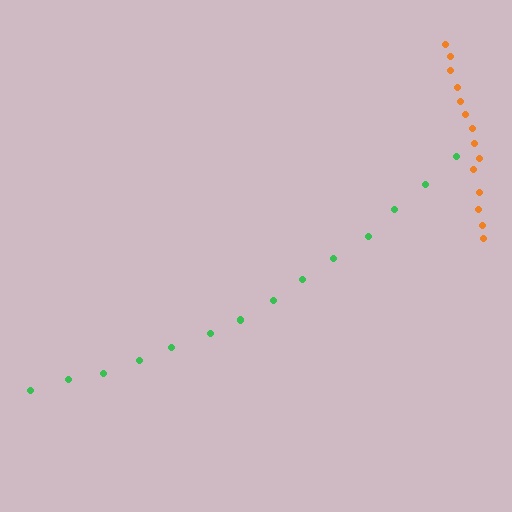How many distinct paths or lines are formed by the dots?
There are 2 distinct paths.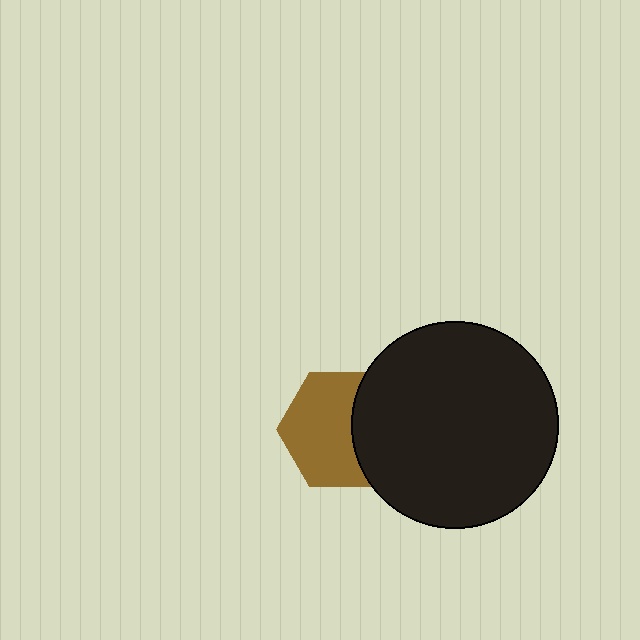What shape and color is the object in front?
The object in front is a black circle.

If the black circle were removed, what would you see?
You would see the complete brown hexagon.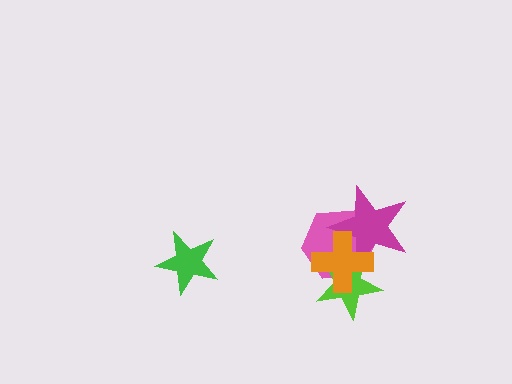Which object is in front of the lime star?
The orange cross is in front of the lime star.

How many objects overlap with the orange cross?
3 objects overlap with the orange cross.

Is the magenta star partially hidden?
Yes, it is partially covered by another shape.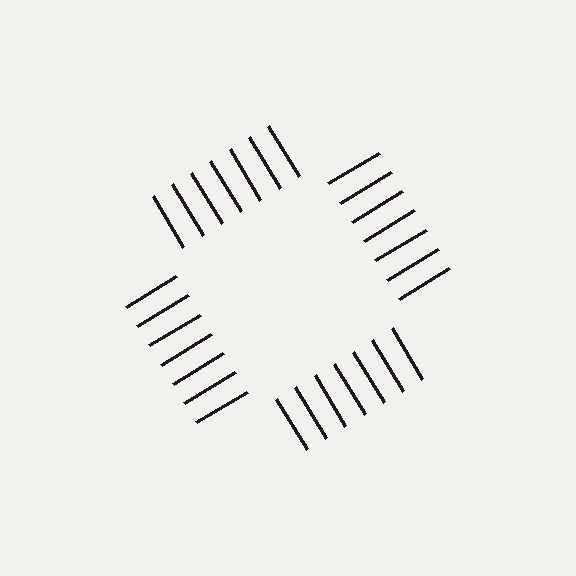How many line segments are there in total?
28 — 7 along each of the 4 edges.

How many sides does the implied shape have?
4 sides — the line-ends trace a square.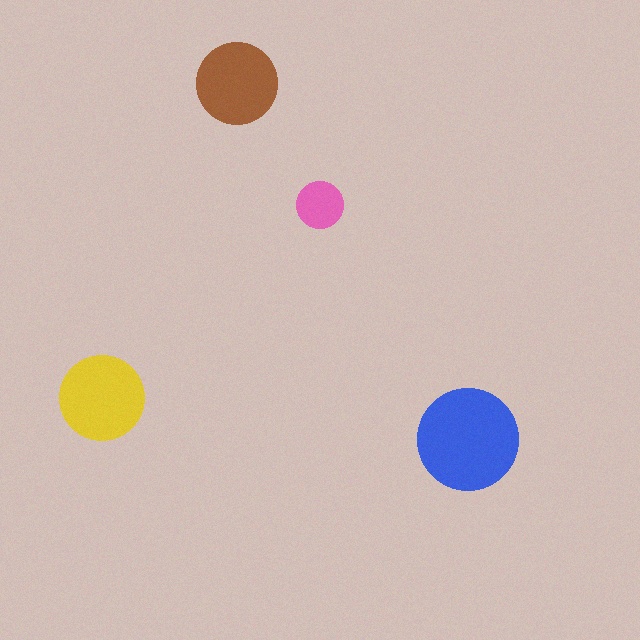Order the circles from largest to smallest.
the blue one, the yellow one, the brown one, the pink one.